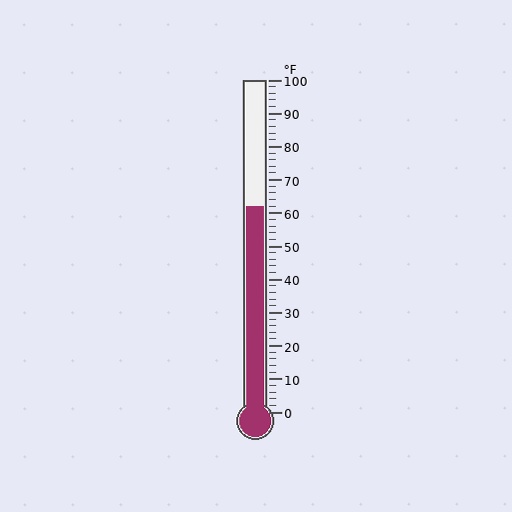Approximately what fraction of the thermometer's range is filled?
The thermometer is filled to approximately 60% of its range.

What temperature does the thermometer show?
The thermometer shows approximately 62°F.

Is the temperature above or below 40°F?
The temperature is above 40°F.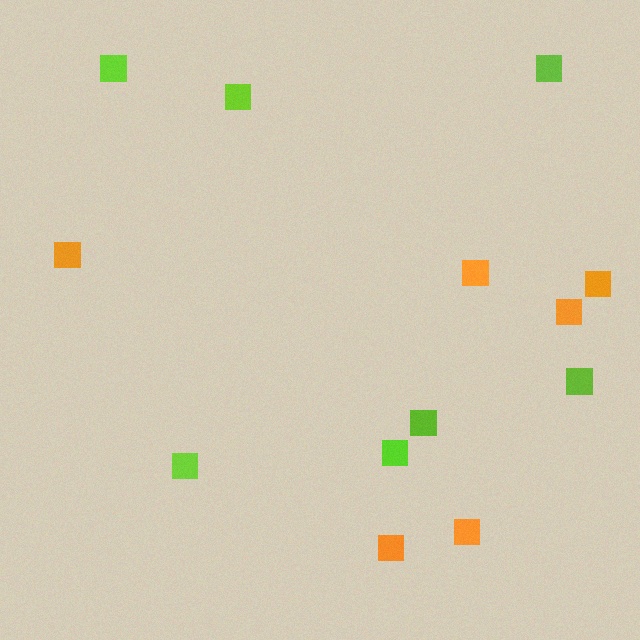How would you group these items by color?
There are 2 groups: one group of orange squares (6) and one group of lime squares (7).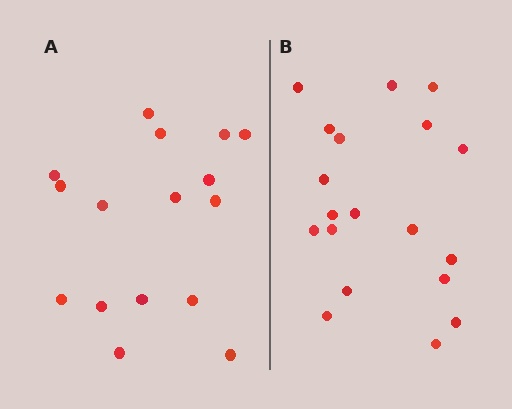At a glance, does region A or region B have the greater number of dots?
Region B (the right region) has more dots.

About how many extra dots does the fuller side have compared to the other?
Region B has just a few more — roughly 2 or 3 more dots than region A.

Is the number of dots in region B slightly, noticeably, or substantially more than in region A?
Region B has only slightly more — the two regions are fairly close. The ratio is roughly 1.2 to 1.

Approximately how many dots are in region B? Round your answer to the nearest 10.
About 20 dots. (The exact count is 19, which rounds to 20.)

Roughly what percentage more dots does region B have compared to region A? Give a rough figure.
About 20% more.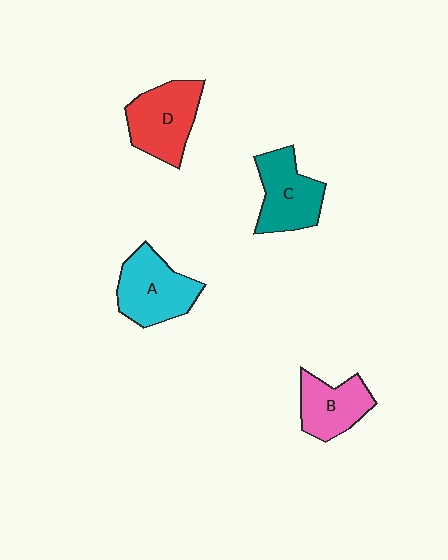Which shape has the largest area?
Shape D (red).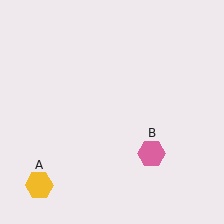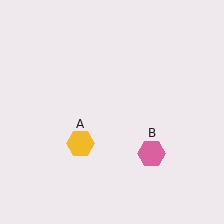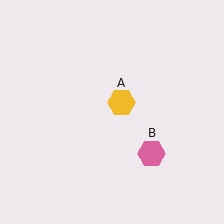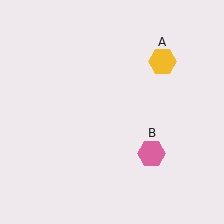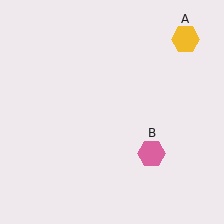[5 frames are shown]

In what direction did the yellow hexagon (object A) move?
The yellow hexagon (object A) moved up and to the right.